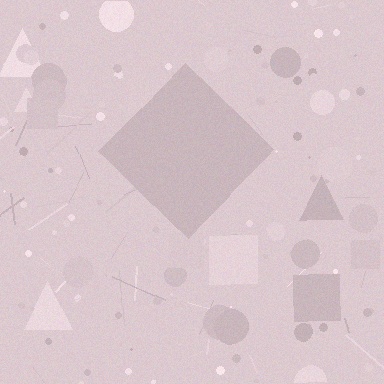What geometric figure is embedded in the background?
A diamond is embedded in the background.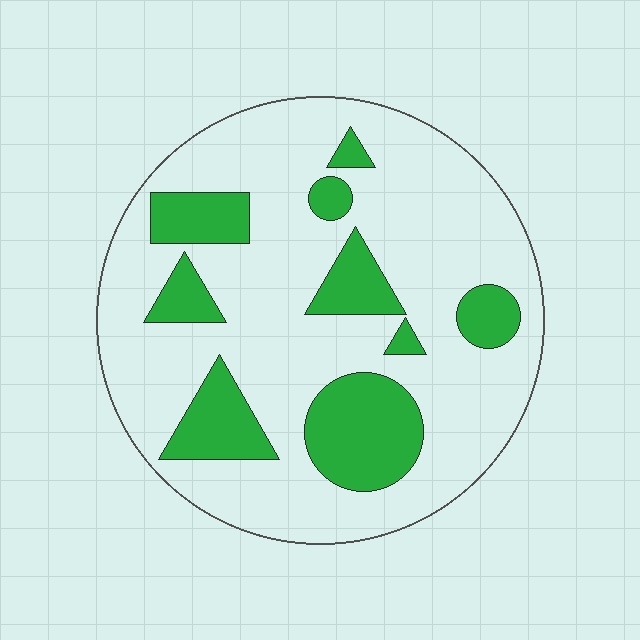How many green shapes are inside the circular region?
9.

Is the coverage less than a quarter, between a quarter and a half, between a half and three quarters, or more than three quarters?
Less than a quarter.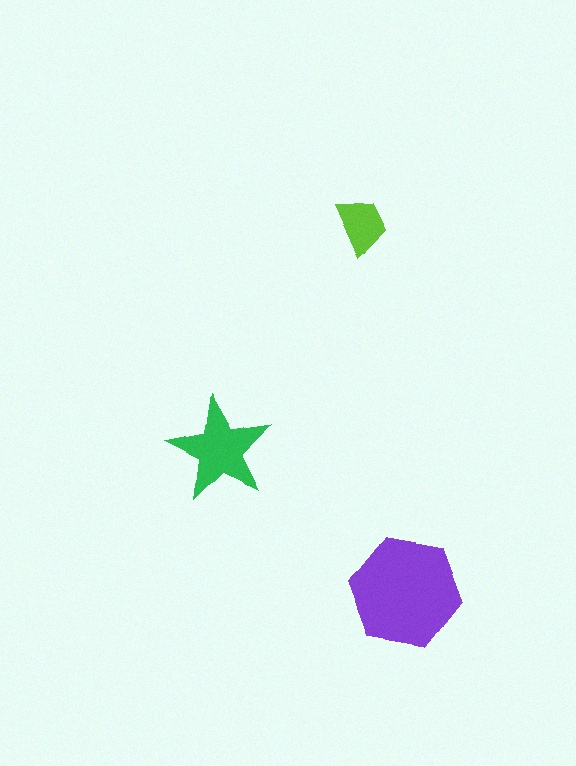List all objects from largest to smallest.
The purple hexagon, the green star, the lime trapezoid.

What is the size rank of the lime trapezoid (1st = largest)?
3rd.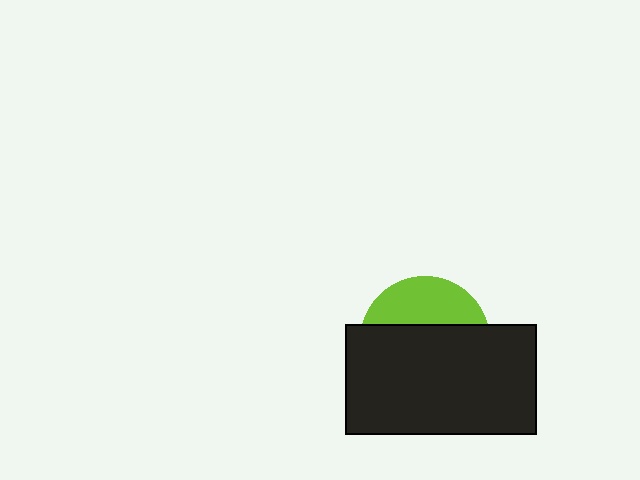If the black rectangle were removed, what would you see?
You would see the complete lime circle.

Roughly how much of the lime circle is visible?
A small part of it is visible (roughly 33%).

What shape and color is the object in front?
The object in front is a black rectangle.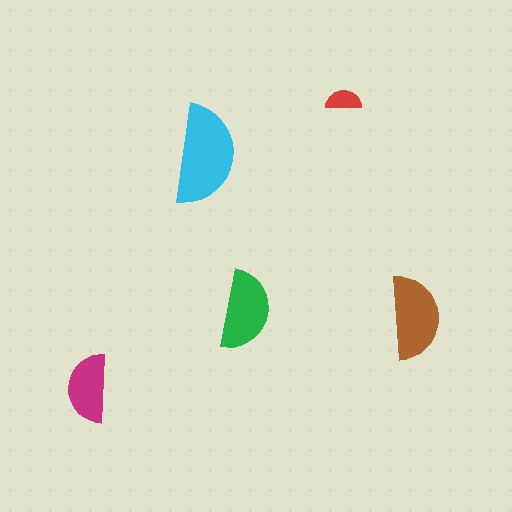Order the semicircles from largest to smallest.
the cyan one, the brown one, the green one, the magenta one, the red one.